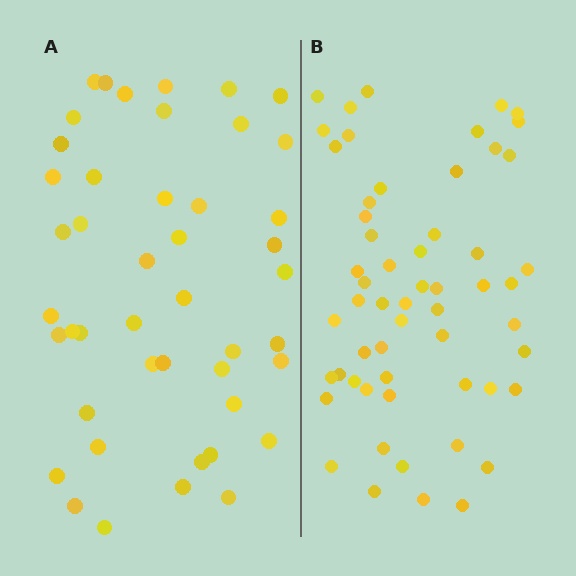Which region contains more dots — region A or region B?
Region B (the right region) has more dots.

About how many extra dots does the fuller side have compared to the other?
Region B has roughly 12 or so more dots than region A.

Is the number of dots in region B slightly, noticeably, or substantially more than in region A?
Region B has noticeably more, but not dramatically so. The ratio is roughly 1.3 to 1.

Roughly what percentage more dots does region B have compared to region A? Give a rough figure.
About 25% more.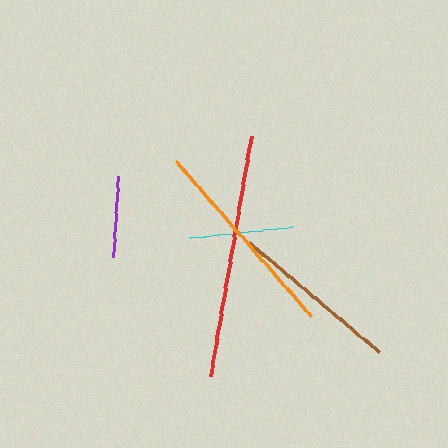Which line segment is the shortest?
The purple line is the shortest at approximately 81 pixels.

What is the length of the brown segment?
The brown segment is approximately 171 pixels long.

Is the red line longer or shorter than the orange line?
The red line is longer than the orange line.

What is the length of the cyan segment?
The cyan segment is approximately 103 pixels long.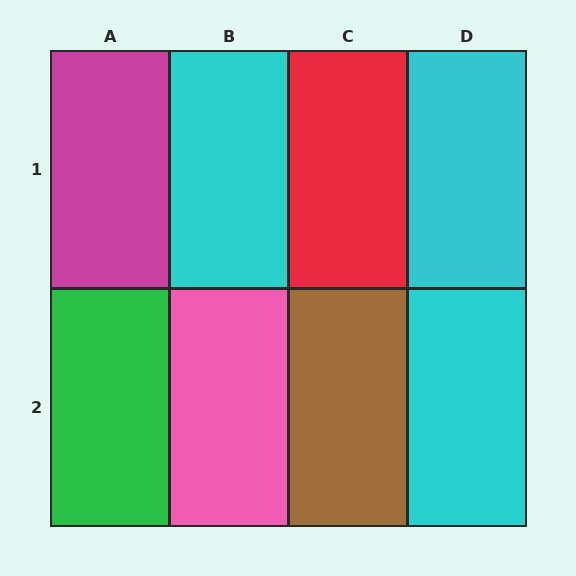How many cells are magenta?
1 cell is magenta.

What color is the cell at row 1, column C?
Red.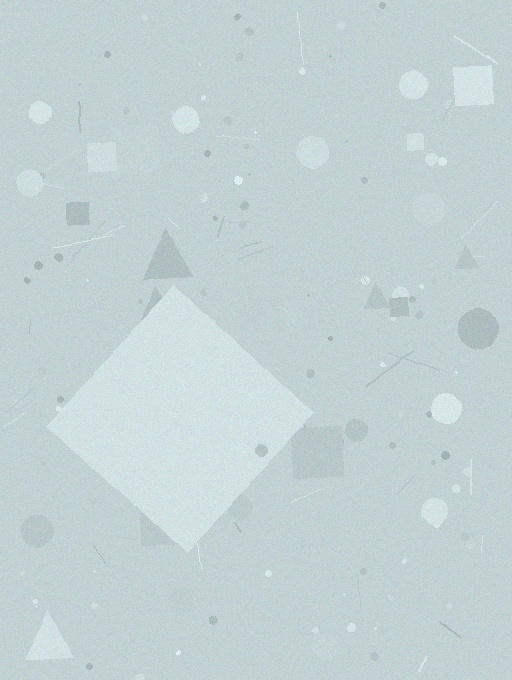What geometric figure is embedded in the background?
A diamond is embedded in the background.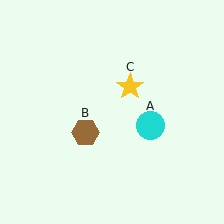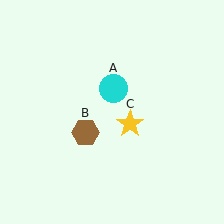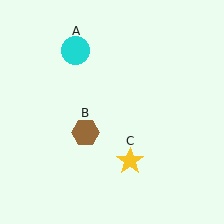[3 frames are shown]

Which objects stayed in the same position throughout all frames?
Brown hexagon (object B) remained stationary.